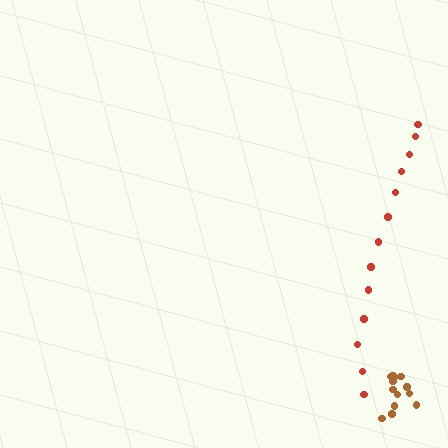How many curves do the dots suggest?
There are 2 distinct paths.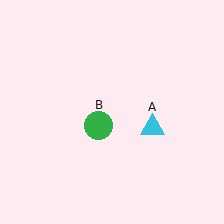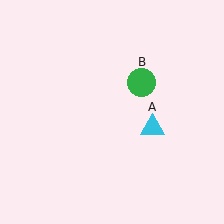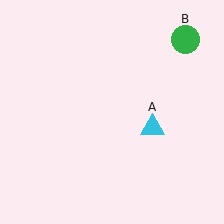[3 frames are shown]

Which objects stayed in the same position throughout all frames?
Cyan triangle (object A) remained stationary.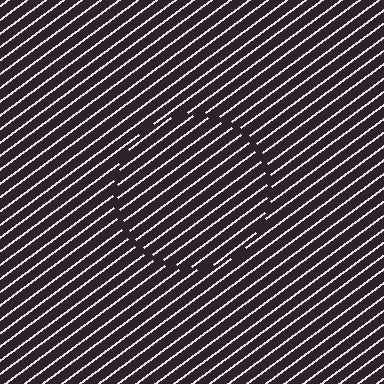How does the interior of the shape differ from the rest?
The interior of the shape contains the same grating, shifted by half a period — the contour is defined by the phase discontinuity where line-ends from the inner and outer gratings abut.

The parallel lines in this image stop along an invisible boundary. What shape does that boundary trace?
An illusory circle. The interior of the shape contains the same grating, shifted by half a period — the contour is defined by the phase discontinuity where line-ends from the inner and outer gratings abut.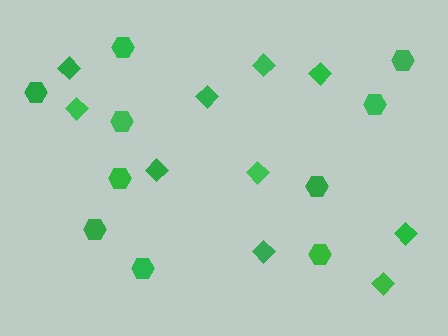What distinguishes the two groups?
There are 2 groups: one group of hexagons (10) and one group of diamonds (10).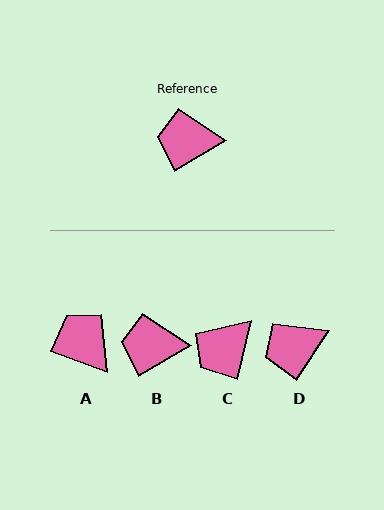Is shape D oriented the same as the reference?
No, it is off by about 26 degrees.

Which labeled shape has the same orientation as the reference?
B.